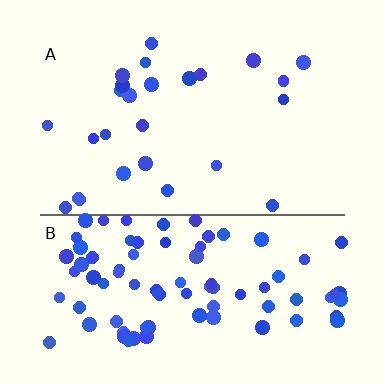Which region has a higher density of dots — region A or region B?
B (the bottom).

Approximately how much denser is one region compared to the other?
Approximately 3.3× — region B over region A.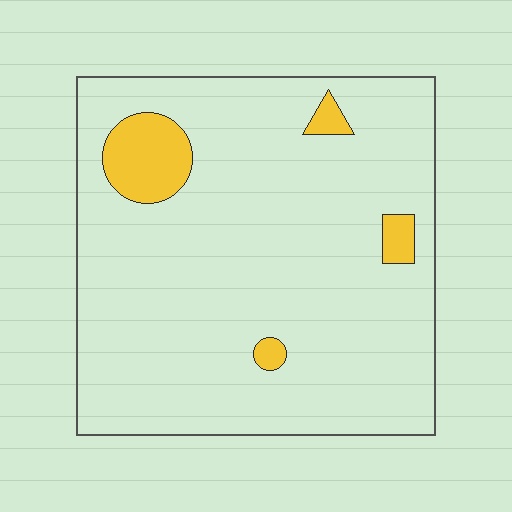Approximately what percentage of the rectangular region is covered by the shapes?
Approximately 10%.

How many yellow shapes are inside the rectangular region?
4.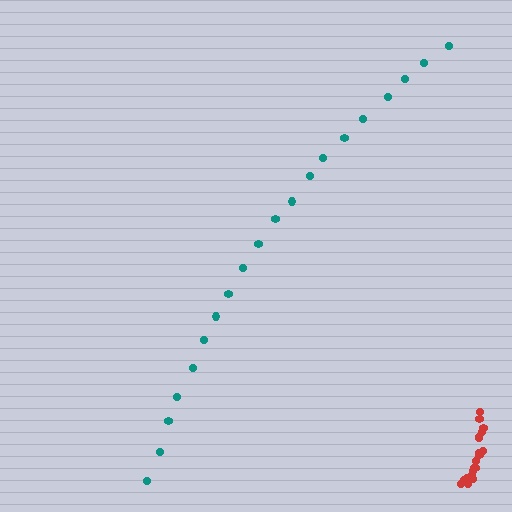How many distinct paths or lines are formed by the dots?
There are 2 distinct paths.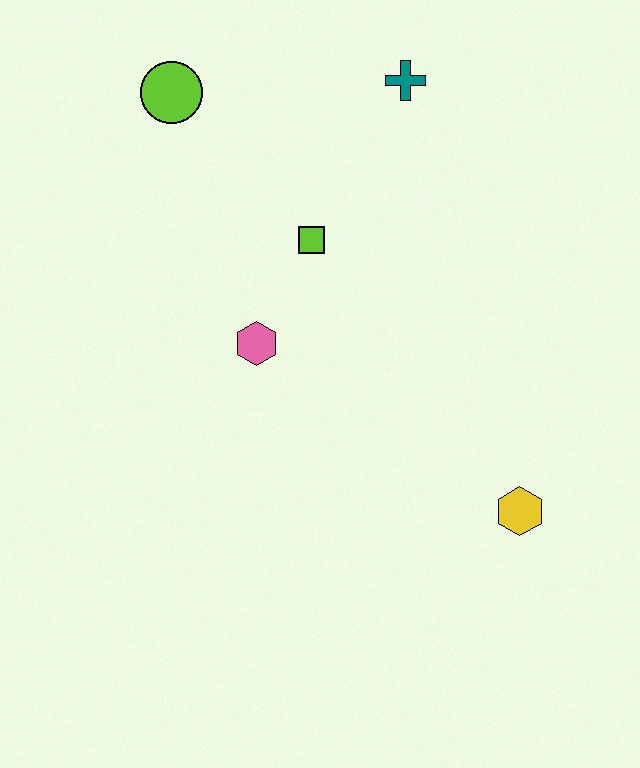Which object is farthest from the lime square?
The yellow hexagon is farthest from the lime square.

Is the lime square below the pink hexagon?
No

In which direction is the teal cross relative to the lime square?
The teal cross is above the lime square.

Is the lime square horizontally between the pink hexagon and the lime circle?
No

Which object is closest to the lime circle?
The lime square is closest to the lime circle.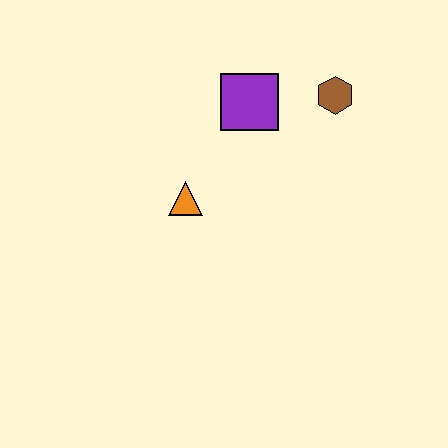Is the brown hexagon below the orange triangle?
No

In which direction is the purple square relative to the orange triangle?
The purple square is above the orange triangle.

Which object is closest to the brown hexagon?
The purple square is closest to the brown hexagon.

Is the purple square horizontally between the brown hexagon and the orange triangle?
Yes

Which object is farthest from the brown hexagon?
The orange triangle is farthest from the brown hexagon.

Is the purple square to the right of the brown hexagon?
No